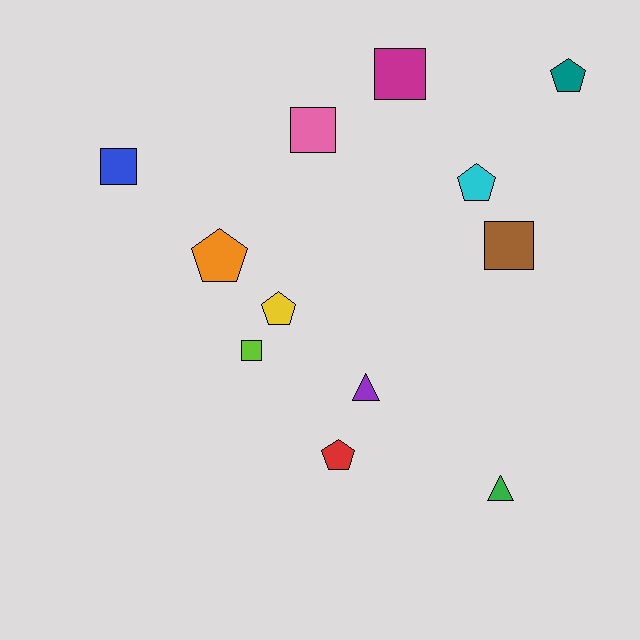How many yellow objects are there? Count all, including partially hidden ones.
There is 1 yellow object.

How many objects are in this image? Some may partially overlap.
There are 12 objects.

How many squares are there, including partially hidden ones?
There are 5 squares.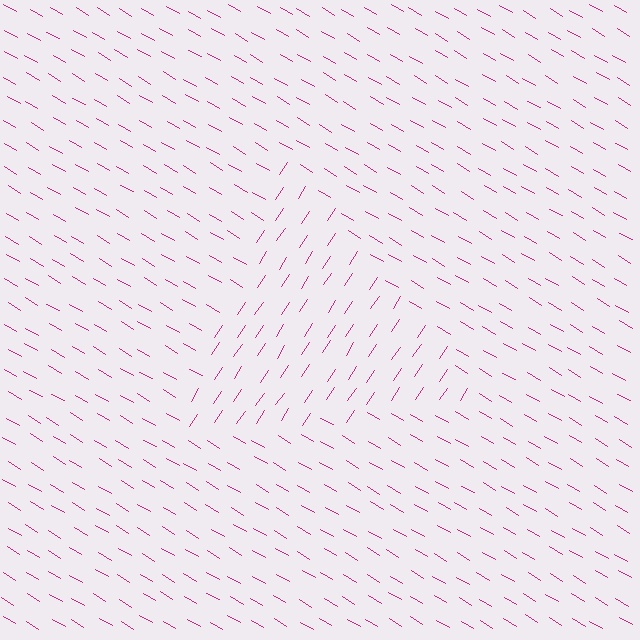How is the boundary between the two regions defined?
The boundary is defined purely by a change in line orientation (approximately 88 degrees difference). All lines are the same color and thickness.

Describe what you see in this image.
The image is filled with small magenta line segments. A triangle region in the image has lines oriented differently from the surrounding lines, creating a visible texture boundary.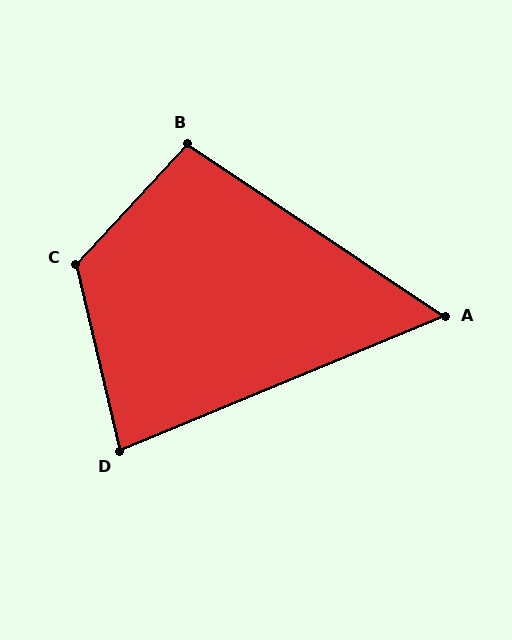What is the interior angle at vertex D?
Approximately 81 degrees (acute).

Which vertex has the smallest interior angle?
A, at approximately 56 degrees.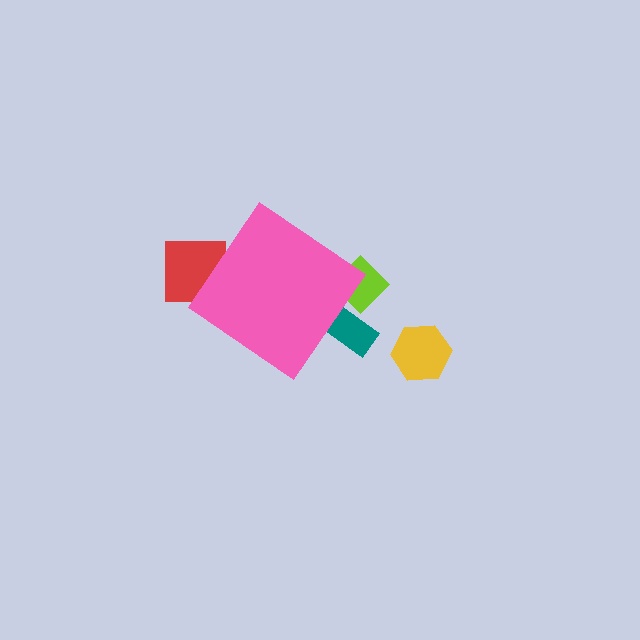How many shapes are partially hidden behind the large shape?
3 shapes are partially hidden.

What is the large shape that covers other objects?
A pink diamond.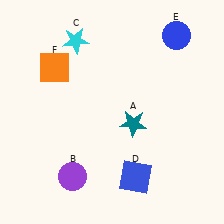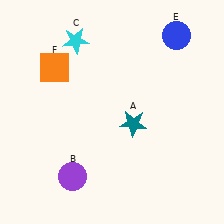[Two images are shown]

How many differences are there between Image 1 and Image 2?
There is 1 difference between the two images.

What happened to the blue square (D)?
The blue square (D) was removed in Image 2. It was in the bottom-right area of Image 1.